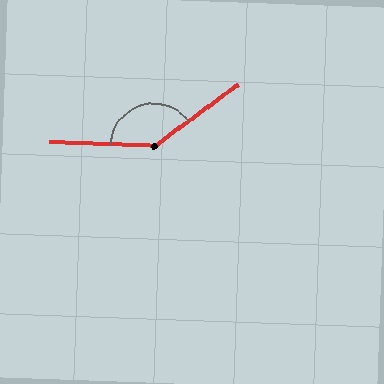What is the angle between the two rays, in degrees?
Approximately 141 degrees.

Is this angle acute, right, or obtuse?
It is obtuse.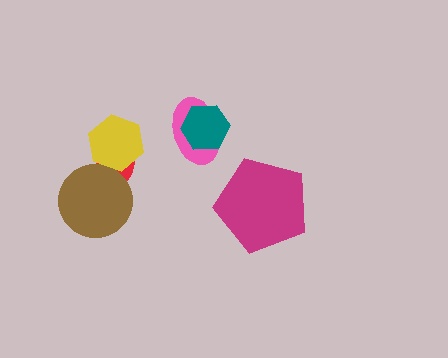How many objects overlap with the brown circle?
1 object overlaps with the brown circle.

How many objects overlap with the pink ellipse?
1 object overlaps with the pink ellipse.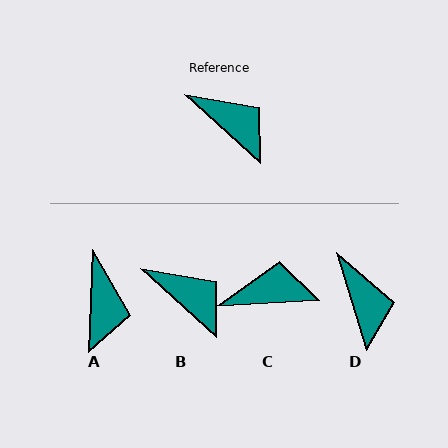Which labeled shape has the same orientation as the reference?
B.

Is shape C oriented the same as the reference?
No, it is off by about 45 degrees.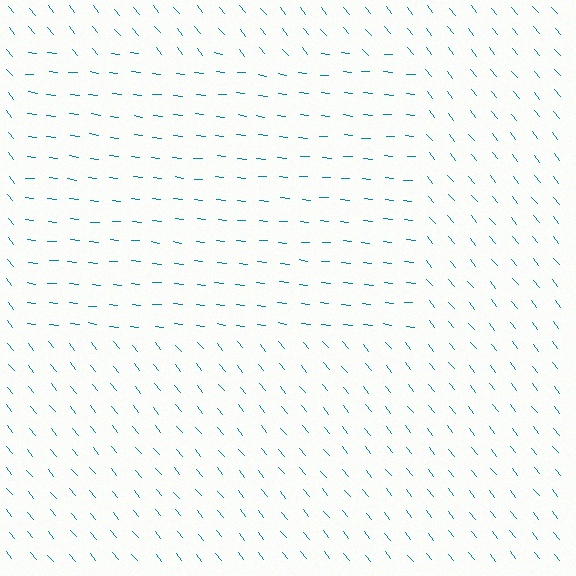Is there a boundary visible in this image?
Yes, there is a texture boundary formed by a change in line orientation.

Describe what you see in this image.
The image is filled with small teal line segments. A rectangle region in the image has lines oriented differently from the surrounding lines, creating a visible texture boundary.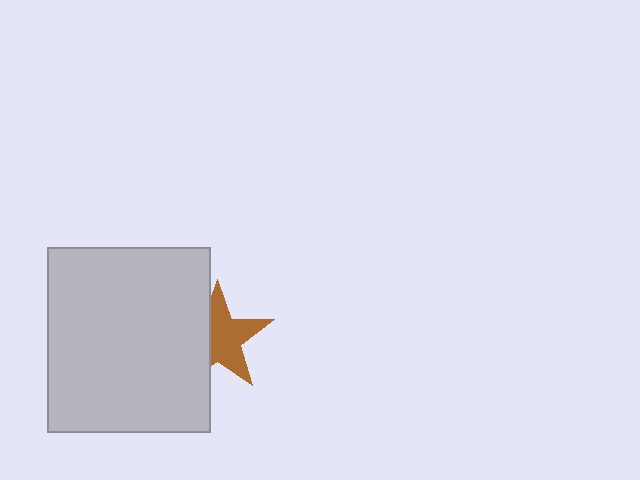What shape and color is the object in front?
The object in front is a light gray rectangle.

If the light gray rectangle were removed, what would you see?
You would see the complete brown star.